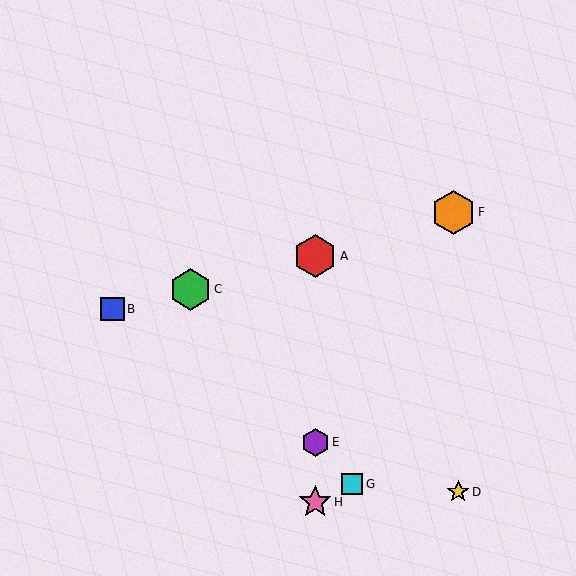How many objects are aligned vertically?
3 objects (A, E, H) are aligned vertically.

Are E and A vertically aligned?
Yes, both are at x≈315.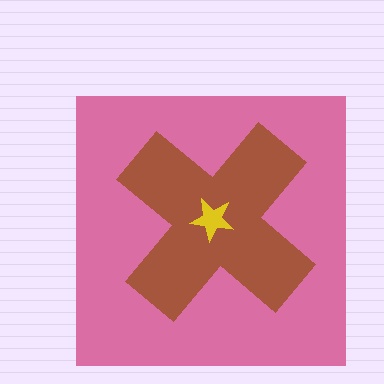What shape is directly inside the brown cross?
The yellow star.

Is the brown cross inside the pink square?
Yes.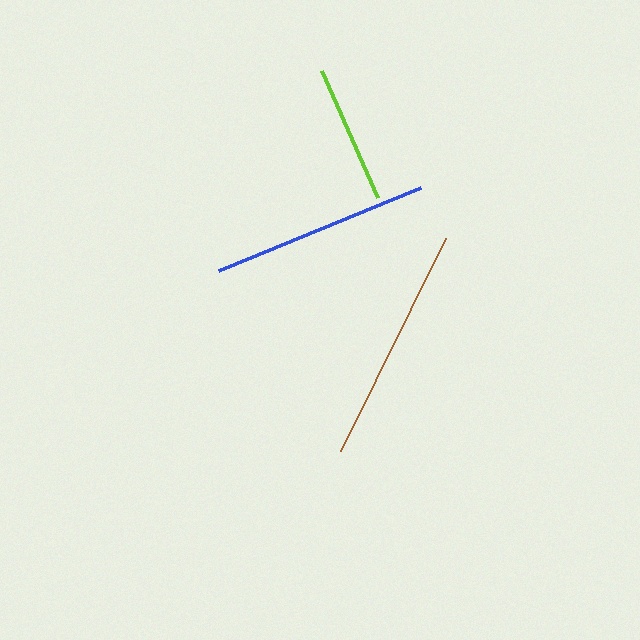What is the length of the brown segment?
The brown segment is approximately 238 pixels long.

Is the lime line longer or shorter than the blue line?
The blue line is longer than the lime line.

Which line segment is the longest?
The brown line is the longest at approximately 238 pixels.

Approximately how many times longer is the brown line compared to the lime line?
The brown line is approximately 1.7 times the length of the lime line.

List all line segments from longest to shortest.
From longest to shortest: brown, blue, lime.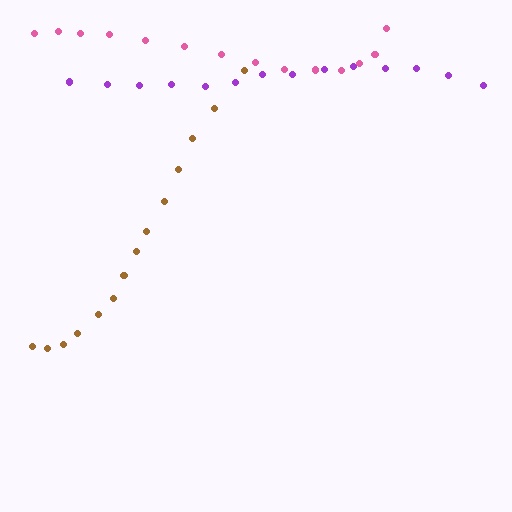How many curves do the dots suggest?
There are 3 distinct paths.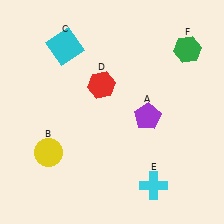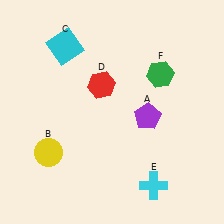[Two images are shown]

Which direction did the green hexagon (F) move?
The green hexagon (F) moved left.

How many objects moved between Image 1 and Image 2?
1 object moved between the two images.